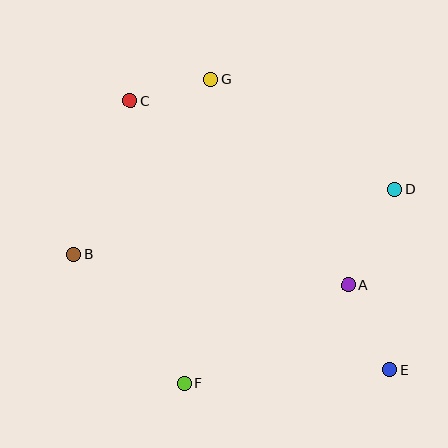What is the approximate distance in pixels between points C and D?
The distance between C and D is approximately 279 pixels.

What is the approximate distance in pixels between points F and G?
The distance between F and G is approximately 305 pixels.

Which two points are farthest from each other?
Points C and E are farthest from each other.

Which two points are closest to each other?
Points C and G are closest to each other.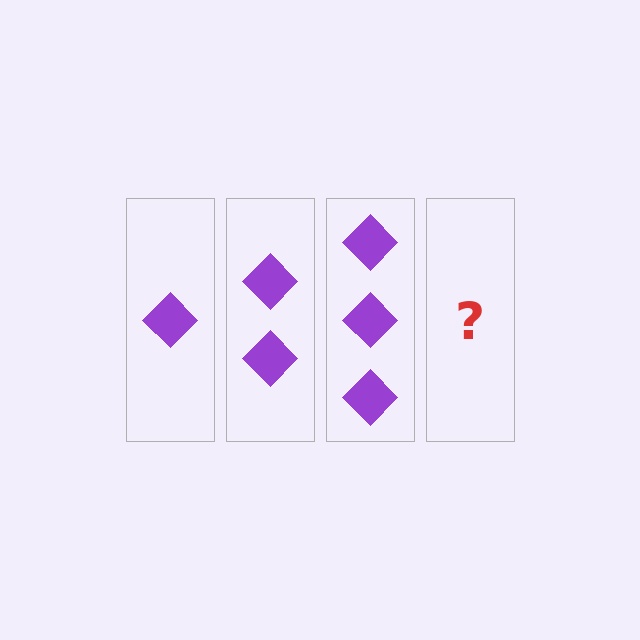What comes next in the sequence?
The next element should be 4 diamonds.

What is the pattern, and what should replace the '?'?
The pattern is that each step adds one more diamond. The '?' should be 4 diamonds.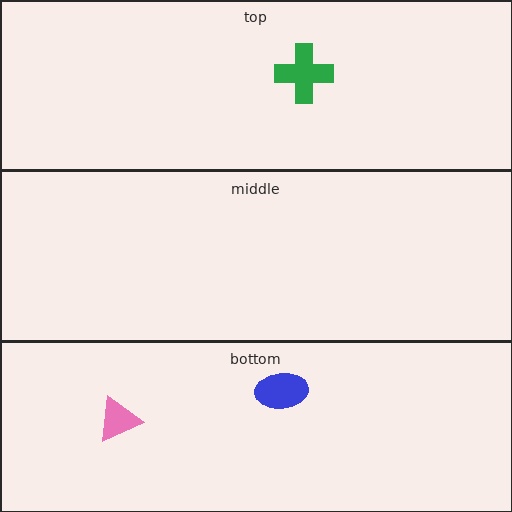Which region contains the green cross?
The top region.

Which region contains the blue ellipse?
The bottom region.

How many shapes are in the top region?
1.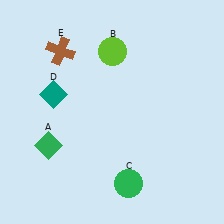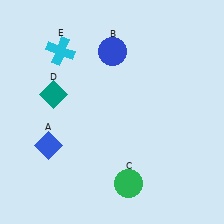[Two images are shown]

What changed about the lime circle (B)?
In Image 1, B is lime. In Image 2, it changed to blue.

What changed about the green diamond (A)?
In Image 1, A is green. In Image 2, it changed to blue.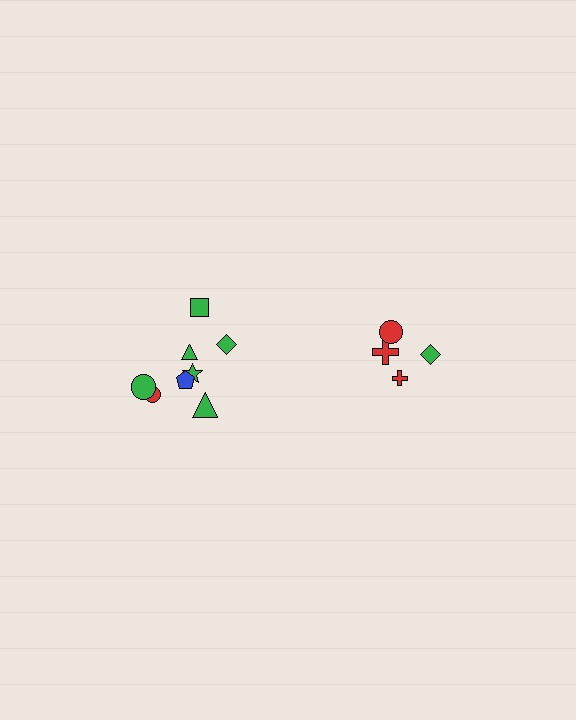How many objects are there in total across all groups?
There are 12 objects.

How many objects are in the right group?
There are 4 objects.